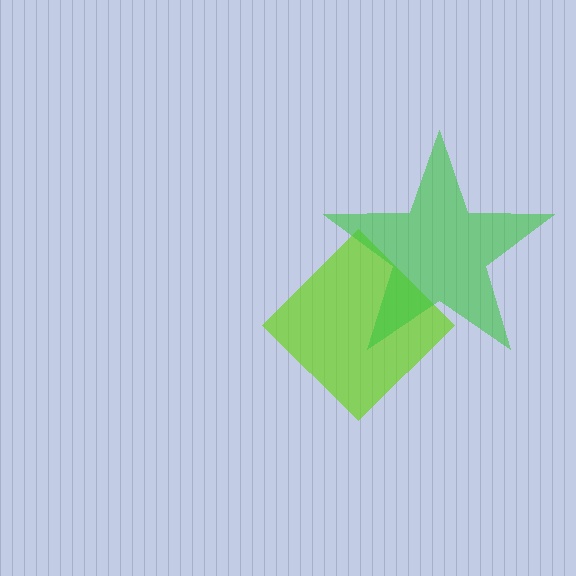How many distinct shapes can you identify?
There are 2 distinct shapes: a lime diamond, a green star.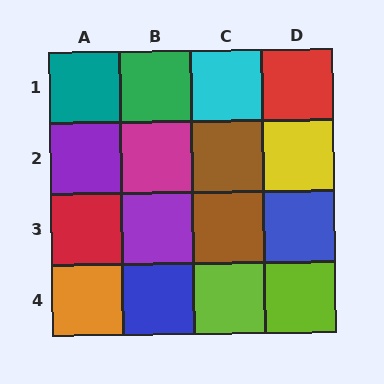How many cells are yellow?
1 cell is yellow.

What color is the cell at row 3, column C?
Brown.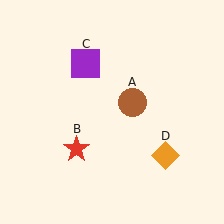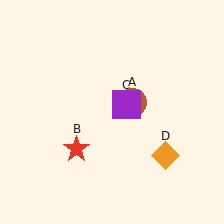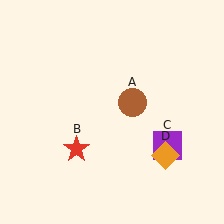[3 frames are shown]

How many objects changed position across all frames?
1 object changed position: purple square (object C).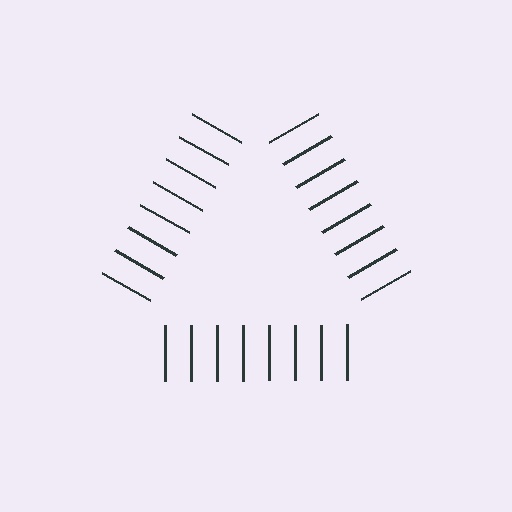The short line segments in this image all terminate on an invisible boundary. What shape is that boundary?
An illusory triangle — the line segments terminate on its edges but no continuous stroke is drawn.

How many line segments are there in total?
24 — 8 along each of the 3 edges.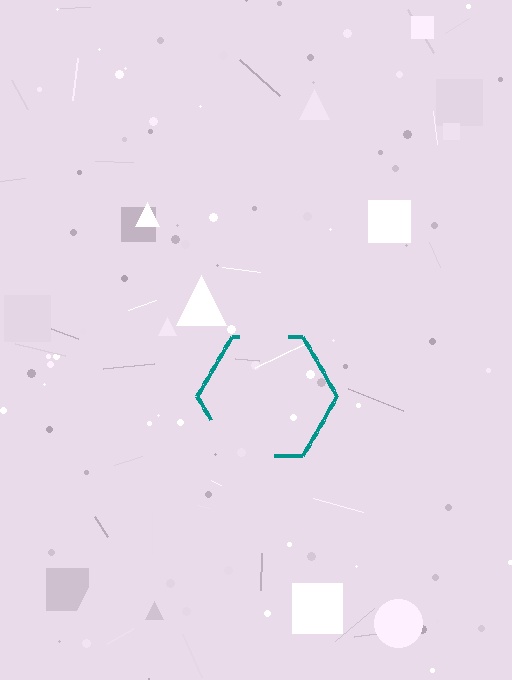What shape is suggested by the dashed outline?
The dashed outline suggests a hexagon.